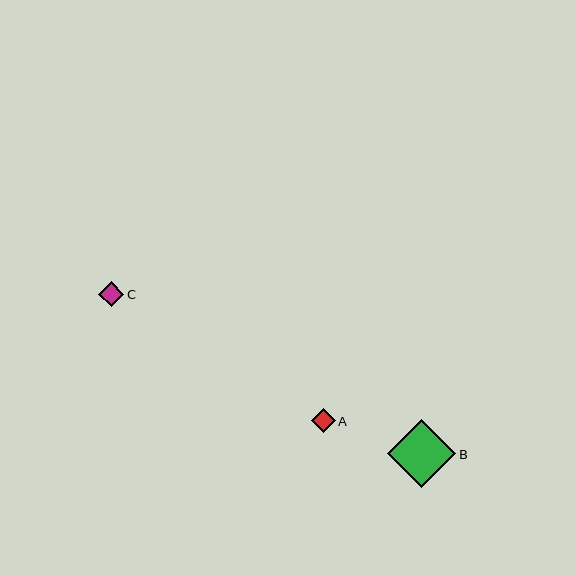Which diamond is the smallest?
Diamond A is the smallest with a size of approximately 23 pixels.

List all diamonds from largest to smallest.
From largest to smallest: B, C, A.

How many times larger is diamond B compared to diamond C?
Diamond B is approximately 2.7 times the size of diamond C.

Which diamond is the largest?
Diamond B is the largest with a size of approximately 68 pixels.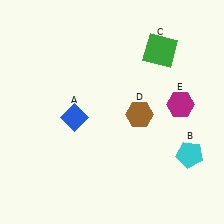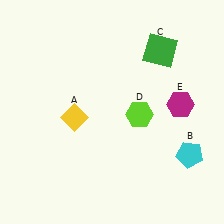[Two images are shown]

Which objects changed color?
A changed from blue to yellow. D changed from brown to lime.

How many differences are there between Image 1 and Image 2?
There are 2 differences between the two images.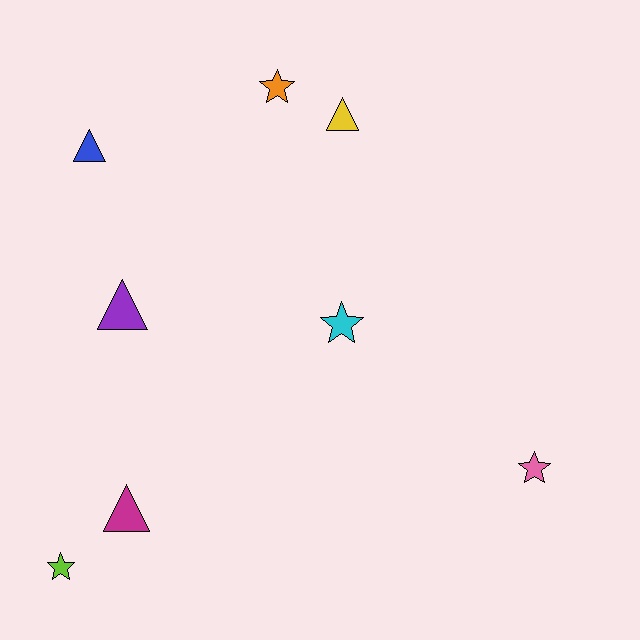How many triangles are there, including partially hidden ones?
There are 4 triangles.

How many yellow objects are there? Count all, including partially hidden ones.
There is 1 yellow object.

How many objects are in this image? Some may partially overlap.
There are 8 objects.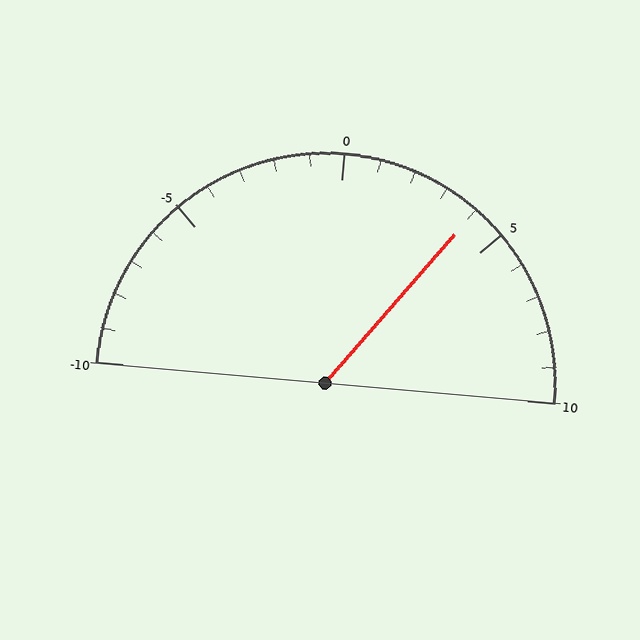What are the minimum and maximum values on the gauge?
The gauge ranges from -10 to 10.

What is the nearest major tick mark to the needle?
The nearest major tick mark is 5.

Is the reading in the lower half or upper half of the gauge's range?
The reading is in the upper half of the range (-10 to 10).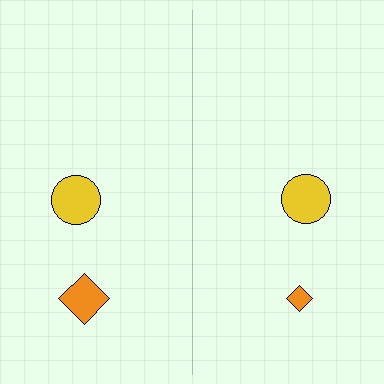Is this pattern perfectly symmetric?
No, the pattern is not perfectly symmetric. The orange diamond on the right side has a different size than its mirror counterpart.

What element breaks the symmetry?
The orange diamond on the right side has a different size than its mirror counterpart.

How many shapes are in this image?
There are 4 shapes in this image.